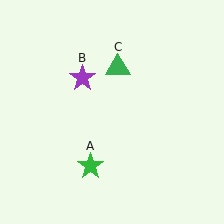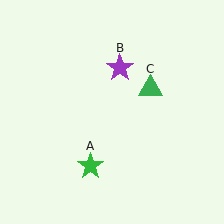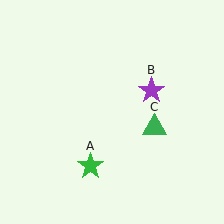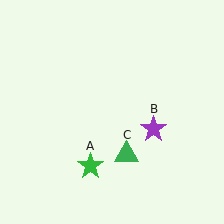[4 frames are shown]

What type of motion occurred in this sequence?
The purple star (object B), green triangle (object C) rotated clockwise around the center of the scene.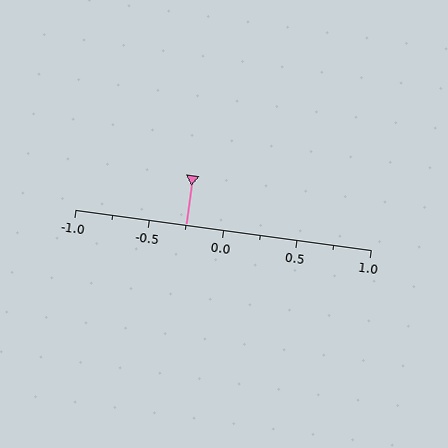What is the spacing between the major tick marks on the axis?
The major ticks are spaced 0.5 apart.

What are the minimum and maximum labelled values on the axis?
The axis runs from -1.0 to 1.0.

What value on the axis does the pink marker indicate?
The marker indicates approximately -0.25.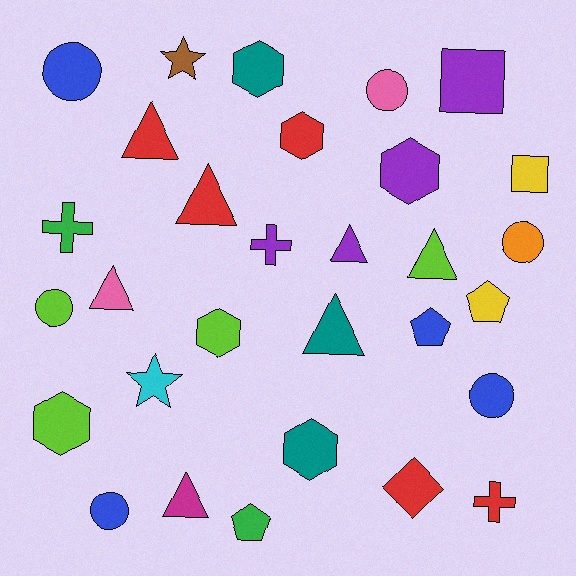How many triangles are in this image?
There are 7 triangles.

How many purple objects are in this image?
There are 4 purple objects.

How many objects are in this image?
There are 30 objects.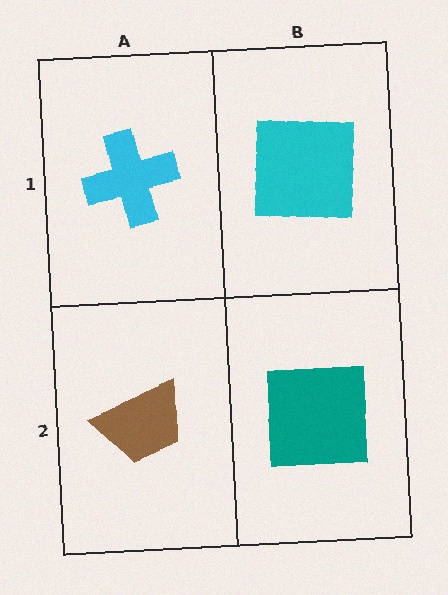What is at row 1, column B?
A cyan square.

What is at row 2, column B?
A teal square.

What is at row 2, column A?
A brown trapezoid.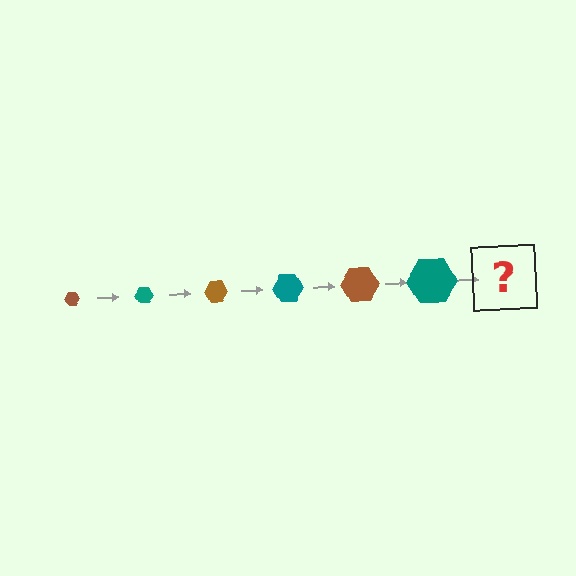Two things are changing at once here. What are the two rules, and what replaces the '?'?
The two rules are that the hexagon grows larger each step and the color cycles through brown and teal. The '?' should be a brown hexagon, larger than the previous one.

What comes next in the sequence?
The next element should be a brown hexagon, larger than the previous one.